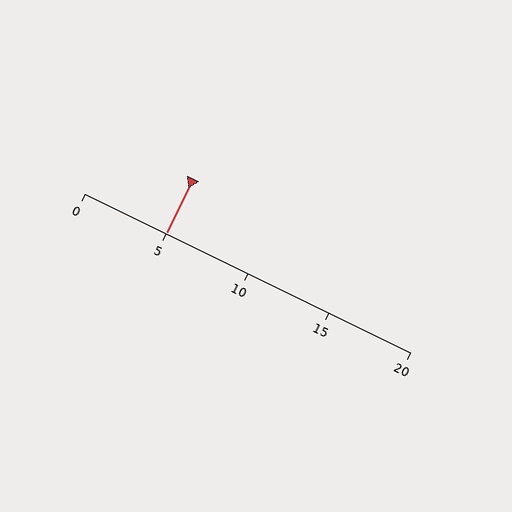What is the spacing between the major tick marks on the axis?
The major ticks are spaced 5 apart.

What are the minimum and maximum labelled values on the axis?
The axis runs from 0 to 20.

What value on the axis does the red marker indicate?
The marker indicates approximately 5.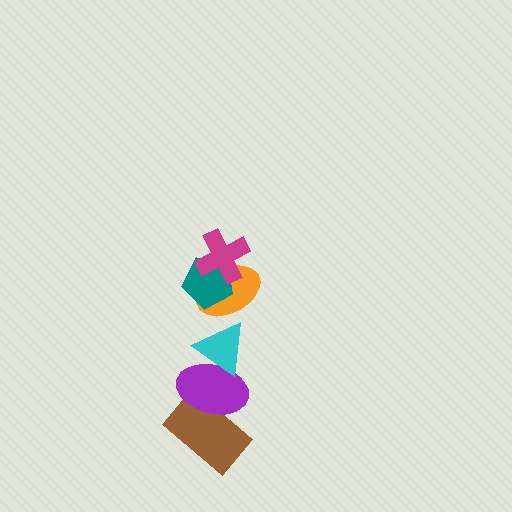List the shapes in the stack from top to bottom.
From top to bottom: the magenta cross, the teal pentagon, the orange ellipse, the cyan triangle, the purple ellipse, the brown rectangle.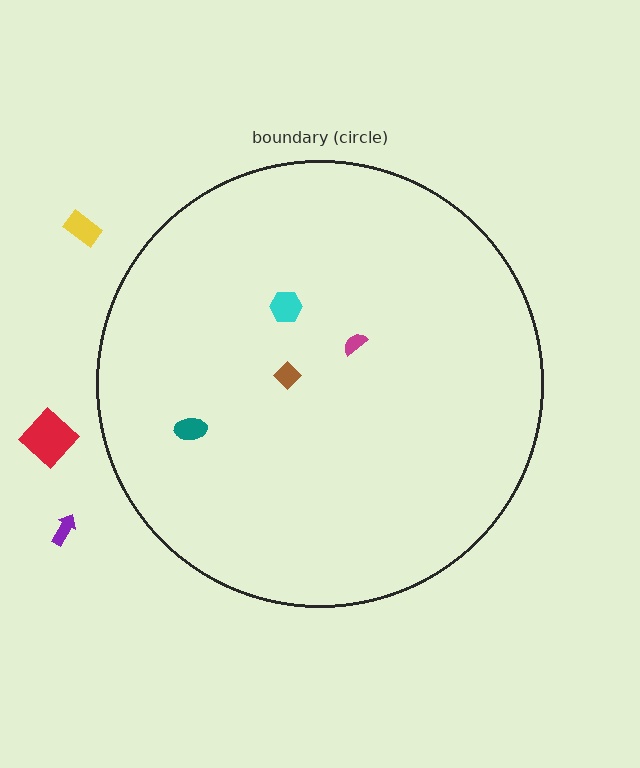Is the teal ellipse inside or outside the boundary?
Inside.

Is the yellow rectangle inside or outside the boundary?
Outside.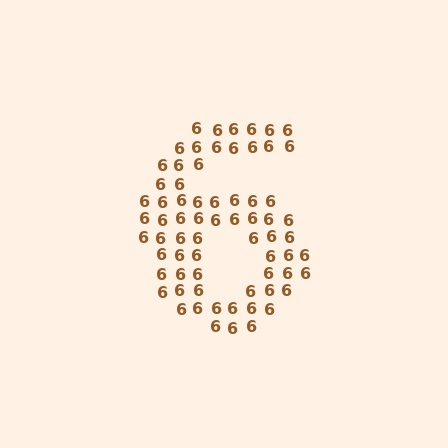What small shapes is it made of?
It is made of small digit 6's.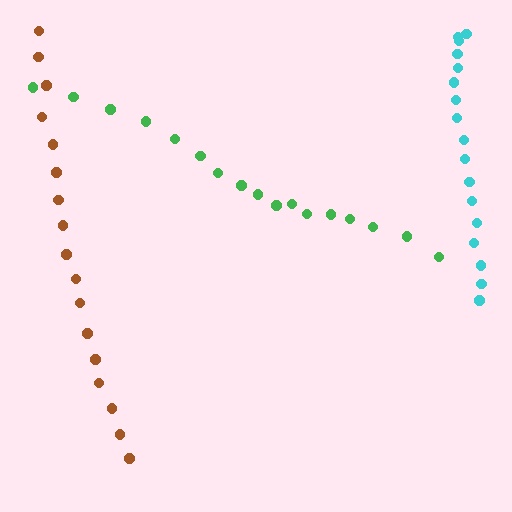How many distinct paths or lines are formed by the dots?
There are 3 distinct paths.